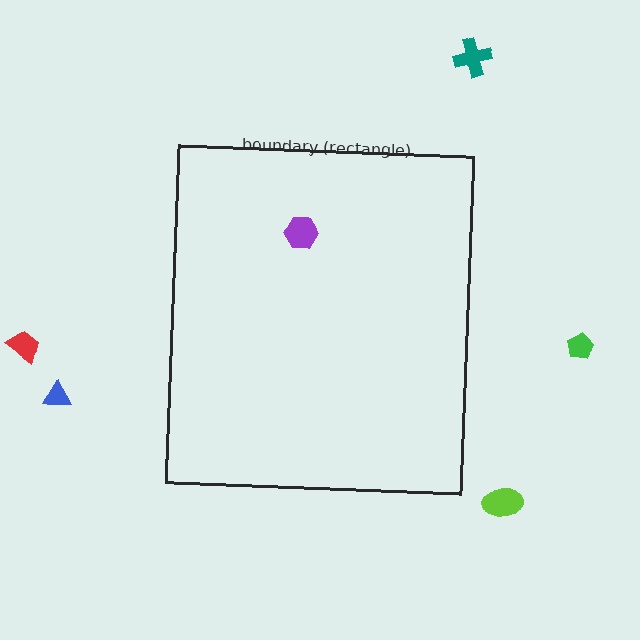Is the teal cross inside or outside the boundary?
Outside.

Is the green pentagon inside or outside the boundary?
Outside.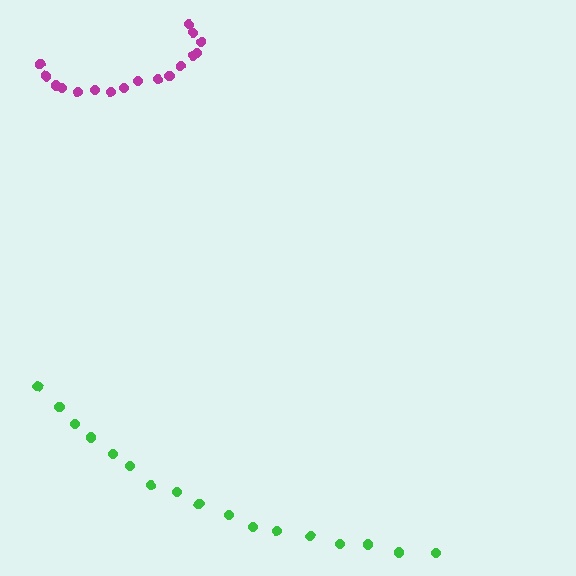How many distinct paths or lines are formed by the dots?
There are 2 distinct paths.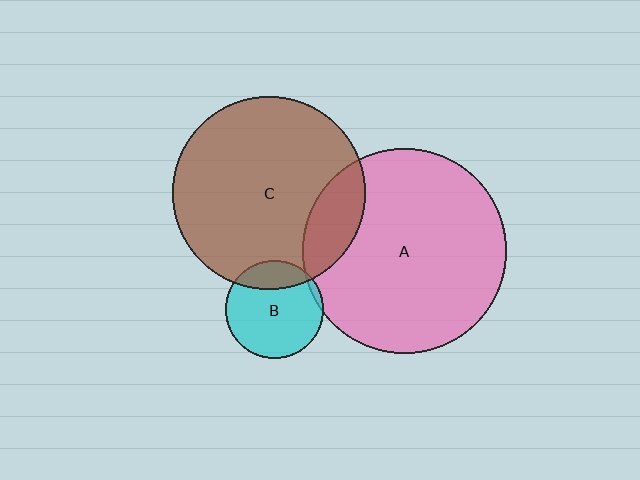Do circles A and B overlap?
Yes.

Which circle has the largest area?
Circle A (pink).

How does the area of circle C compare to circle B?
Approximately 3.9 times.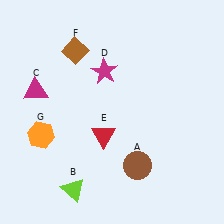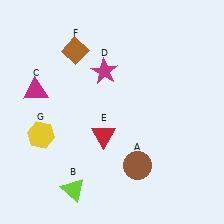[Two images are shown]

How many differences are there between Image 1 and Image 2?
There is 1 difference between the two images.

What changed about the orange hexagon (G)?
In Image 1, G is orange. In Image 2, it changed to yellow.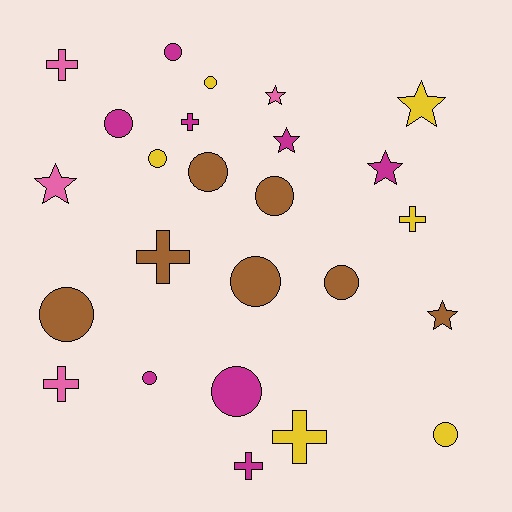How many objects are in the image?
There are 25 objects.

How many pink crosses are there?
There are 2 pink crosses.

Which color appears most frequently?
Magenta, with 8 objects.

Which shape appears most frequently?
Circle, with 12 objects.